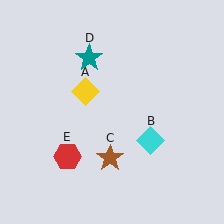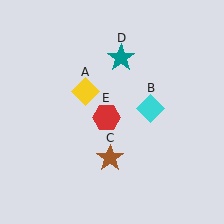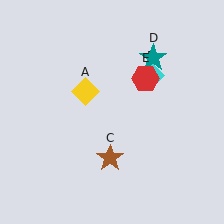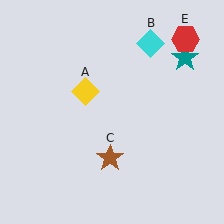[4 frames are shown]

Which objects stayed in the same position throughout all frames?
Yellow diamond (object A) and brown star (object C) remained stationary.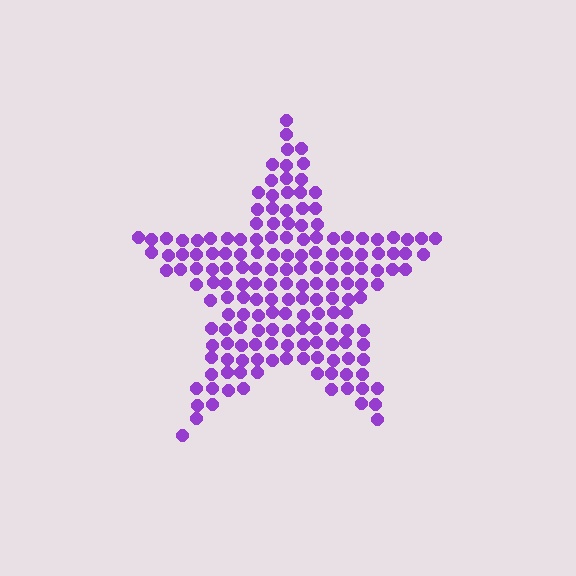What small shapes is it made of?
It is made of small circles.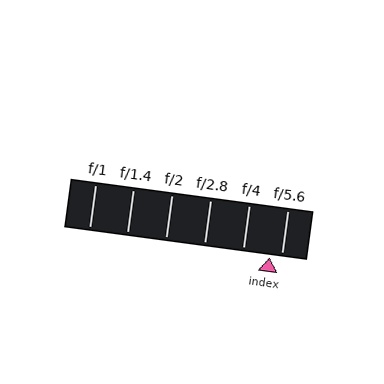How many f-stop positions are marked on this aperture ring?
There are 6 f-stop positions marked.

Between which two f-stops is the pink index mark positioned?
The index mark is between f/4 and f/5.6.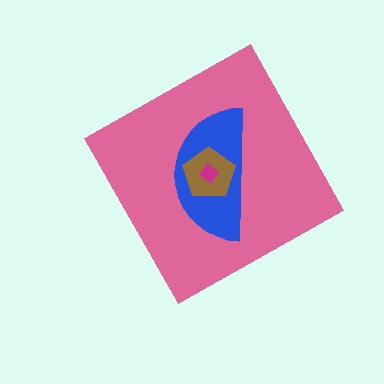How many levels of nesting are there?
4.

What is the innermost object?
The magenta diamond.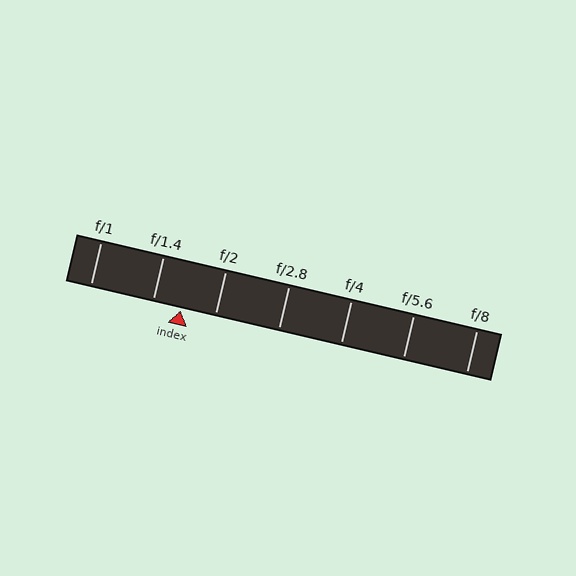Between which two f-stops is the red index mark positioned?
The index mark is between f/1.4 and f/2.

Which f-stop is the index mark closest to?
The index mark is closest to f/1.4.